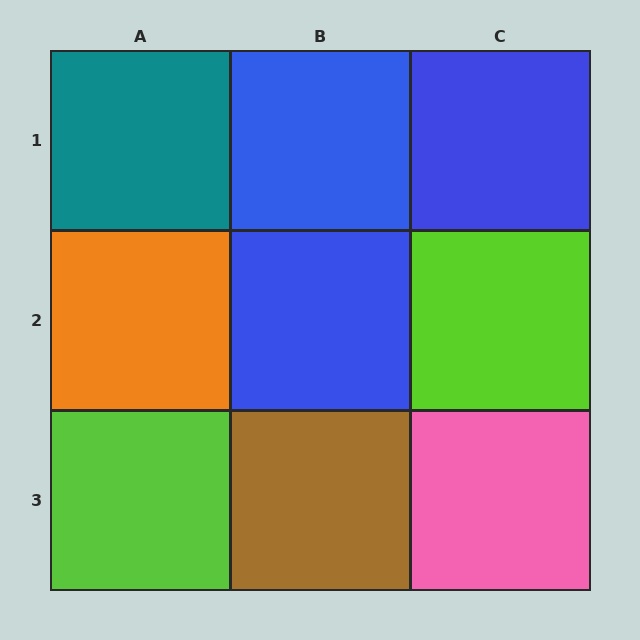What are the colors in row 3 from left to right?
Lime, brown, pink.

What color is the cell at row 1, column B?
Blue.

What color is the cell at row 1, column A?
Teal.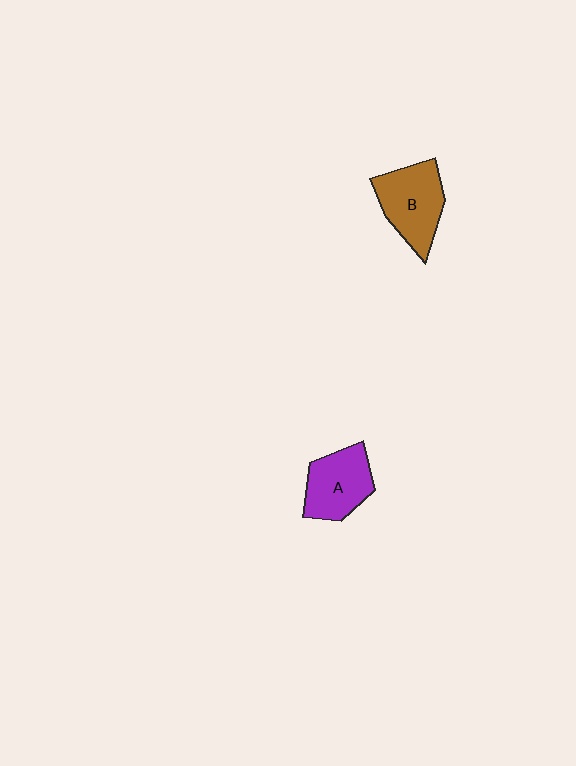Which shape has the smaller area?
Shape A (purple).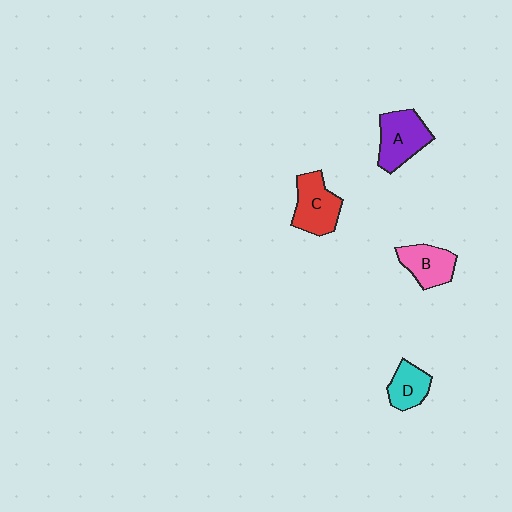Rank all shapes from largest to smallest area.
From largest to smallest: A (purple), C (red), B (pink), D (cyan).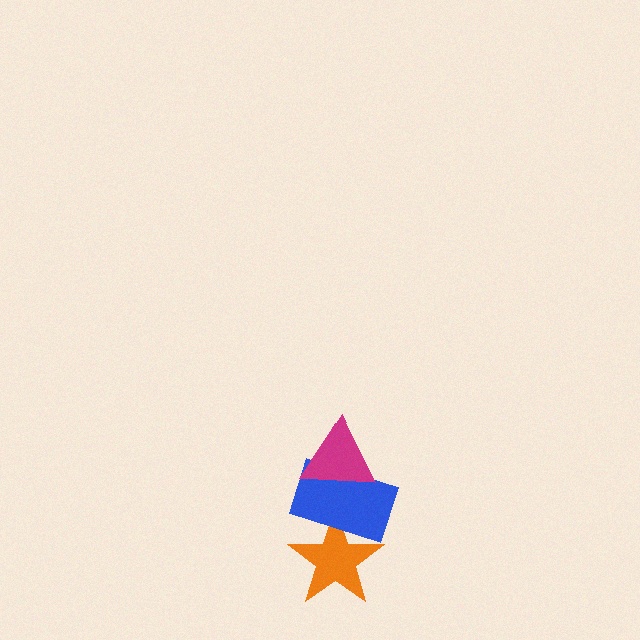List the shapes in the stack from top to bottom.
From top to bottom: the magenta triangle, the blue rectangle, the orange star.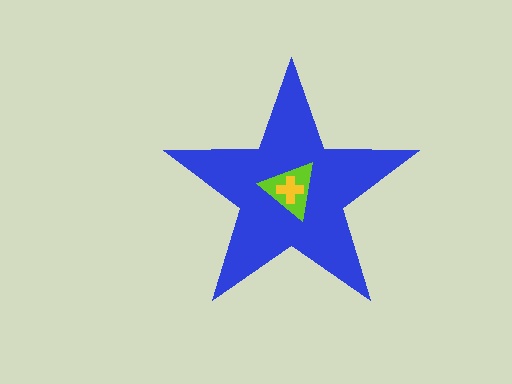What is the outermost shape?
The blue star.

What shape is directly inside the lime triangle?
The yellow cross.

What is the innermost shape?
The yellow cross.